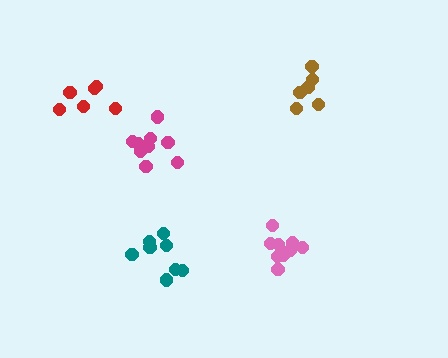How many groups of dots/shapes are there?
There are 5 groups.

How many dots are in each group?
Group 1: 9 dots, Group 2: 10 dots, Group 3: 8 dots, Group 4: 6 dots, Group 5: 6 dots (39 total).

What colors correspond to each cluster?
The clusters are colored: magenta, pink, teal, red, brown.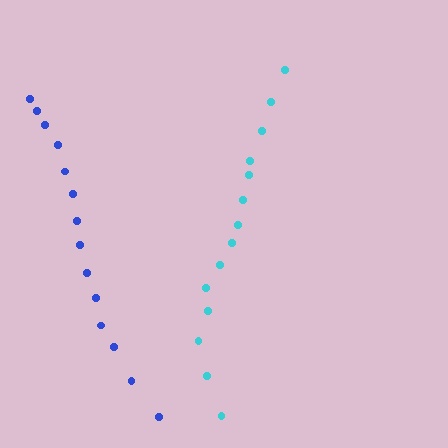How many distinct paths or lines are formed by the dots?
There are 2 distinct paths.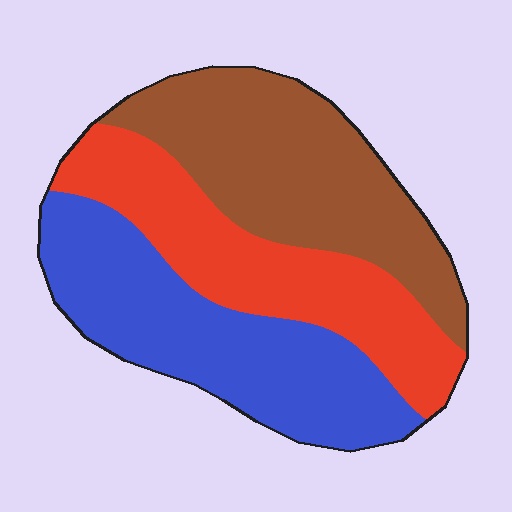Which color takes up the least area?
Red, at roughly 30%.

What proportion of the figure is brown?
Brown covers around 35% of the figure.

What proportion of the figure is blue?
Blue takes up about one third (1/3) of the figure.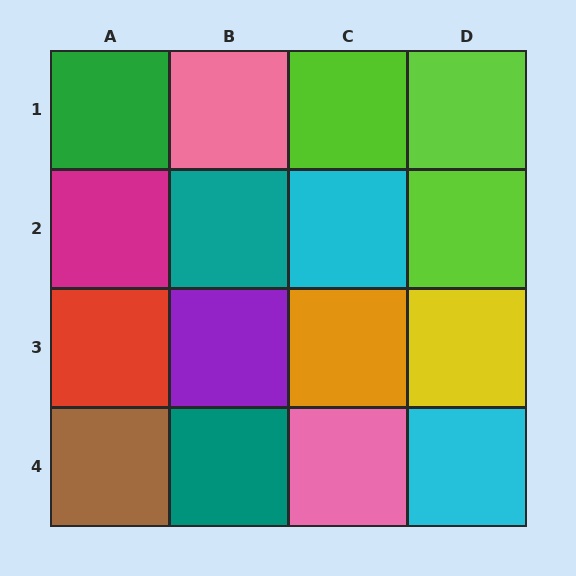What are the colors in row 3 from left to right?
Red, purple, orange, yellow.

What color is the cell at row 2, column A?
Magenta.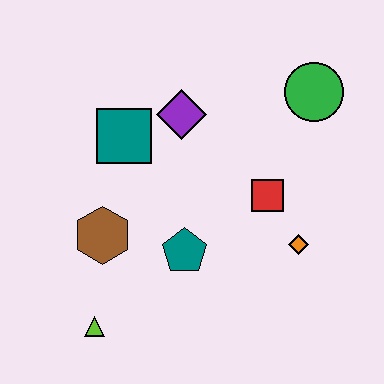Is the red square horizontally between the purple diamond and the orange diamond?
Yes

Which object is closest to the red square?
The orange diamond is closest to the red square.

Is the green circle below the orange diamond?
No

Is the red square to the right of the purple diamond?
Yes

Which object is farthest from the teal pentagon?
The green circle is farthest from the teal pentagon.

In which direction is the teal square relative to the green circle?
The teal square is to the left of the green circle.